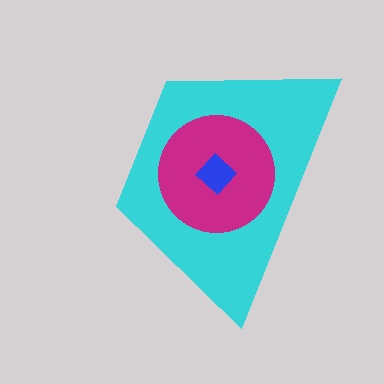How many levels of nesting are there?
3.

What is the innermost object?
The blue diamond.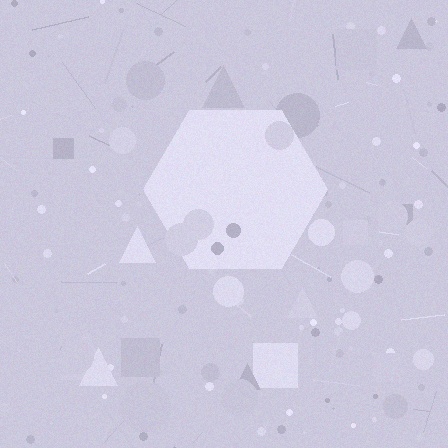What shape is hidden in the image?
A hexagon is hidden in the image.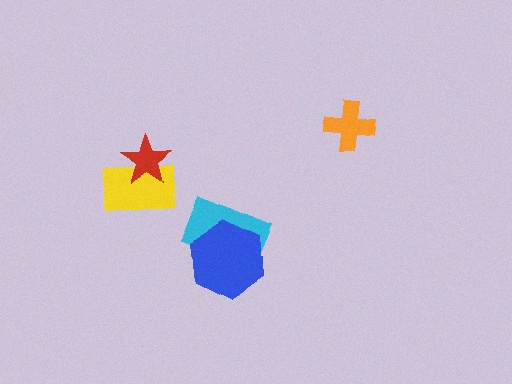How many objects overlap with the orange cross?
0 objects overlap with the orange cross.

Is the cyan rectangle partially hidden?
Yes, it is partially covered by another shape.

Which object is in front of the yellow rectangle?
The red star is in front of the yellow rectangle.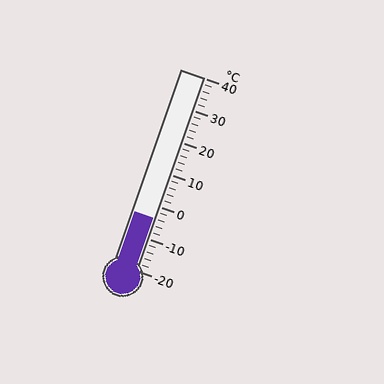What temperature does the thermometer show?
The thermometer shows approximately -4°C.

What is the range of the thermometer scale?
The thermometer scale ranges from -20°C to 40°C.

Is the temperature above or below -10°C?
The temperature is above -10°C.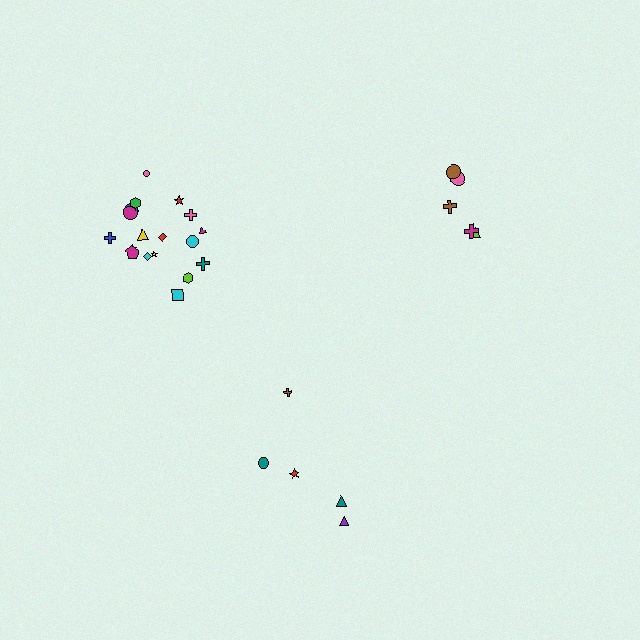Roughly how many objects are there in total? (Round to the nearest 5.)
Roughly 30 objects in total.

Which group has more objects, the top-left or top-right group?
The top-left group.